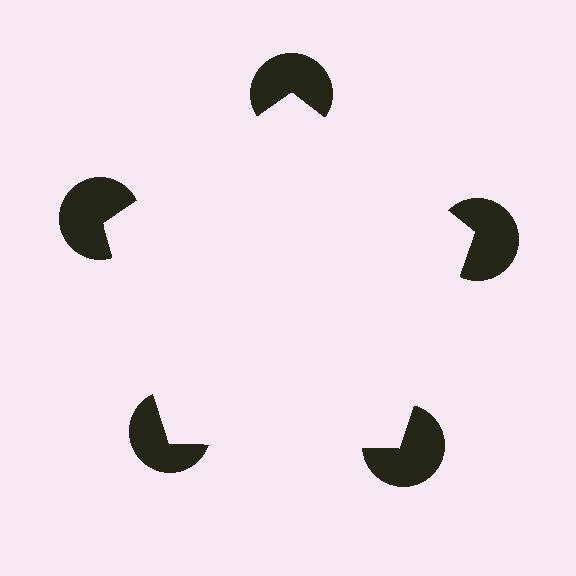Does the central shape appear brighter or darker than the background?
It typically appears slightly brighter than the background, even though no actual brightness change is drawn.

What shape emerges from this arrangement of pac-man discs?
An illusory pentagon — its edges are inferred from the aligned wedge cuts in the pac-man discs, not physically drawn.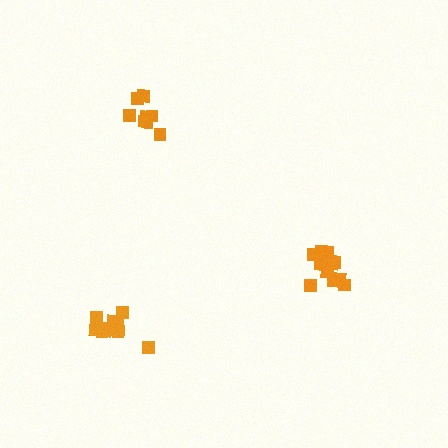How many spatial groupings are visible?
There are 3 spatial groupings.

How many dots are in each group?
Group 1: 8 dots, Group 2: 13 dots, Group 3: 11 dots (32 total).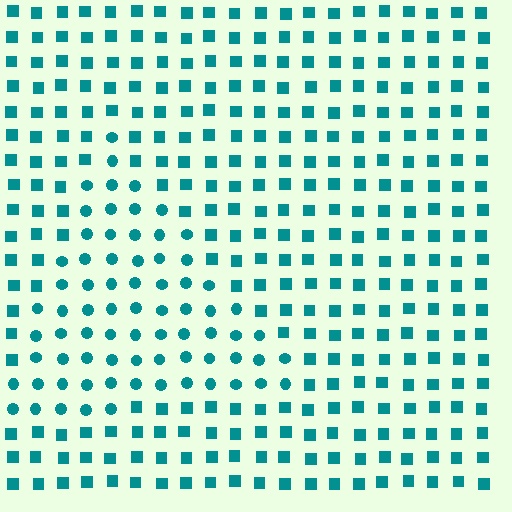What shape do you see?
I see a triangle.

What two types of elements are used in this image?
The image uses circles inside the triangle region and squares outside it.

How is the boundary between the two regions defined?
The boundary is defined by a change in element shape: circles inside vs. squares outside. All elements share the same color and spacing.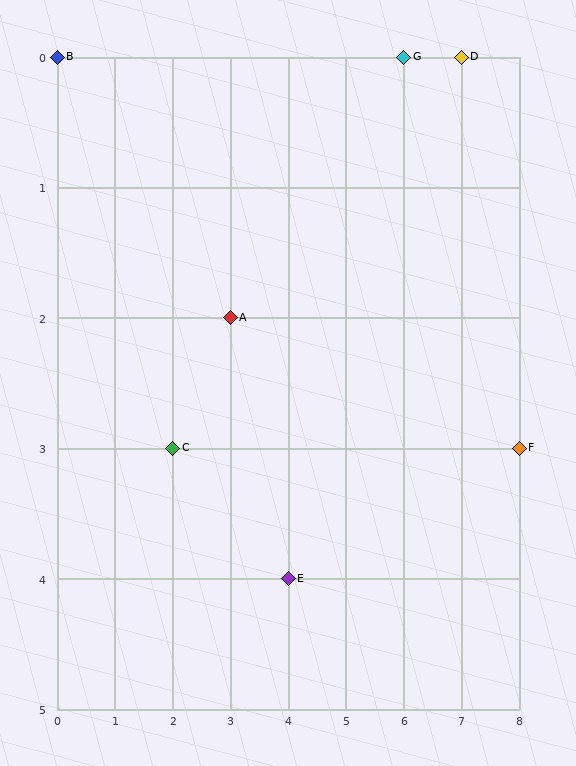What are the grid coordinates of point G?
Point G is at grid coordinates (6, 0).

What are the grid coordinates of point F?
Point F is at grid coordinates (8, 3).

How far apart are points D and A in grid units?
Points D and A are 4 columns and 2 rows apart (about 4.5 grid units diagonally).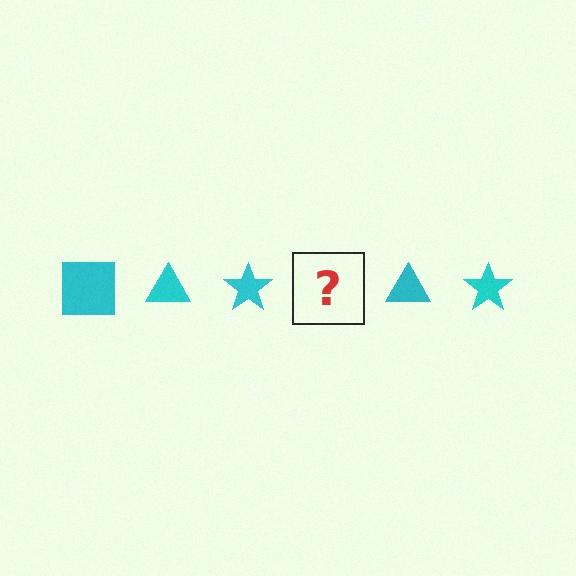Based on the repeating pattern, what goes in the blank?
The blank should be a cyan square.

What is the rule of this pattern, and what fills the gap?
The rule is that the pattern cycles through square, triangle, star shapes in cyan. The gap should be filled with a cyan square.